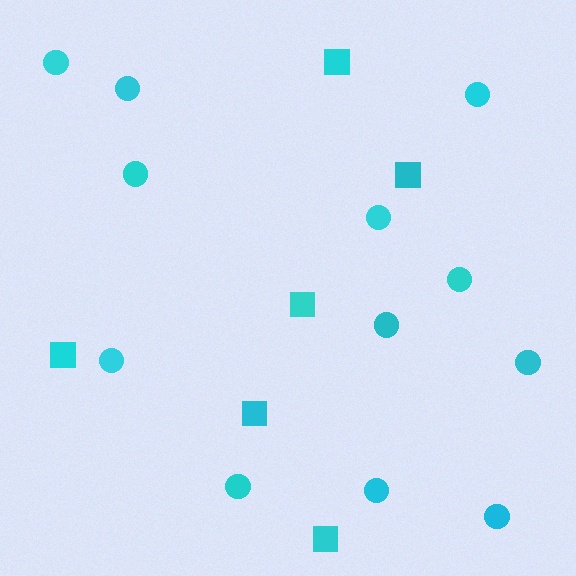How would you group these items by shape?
There are 2 groups: one group of squares (6) and one group of circles (12).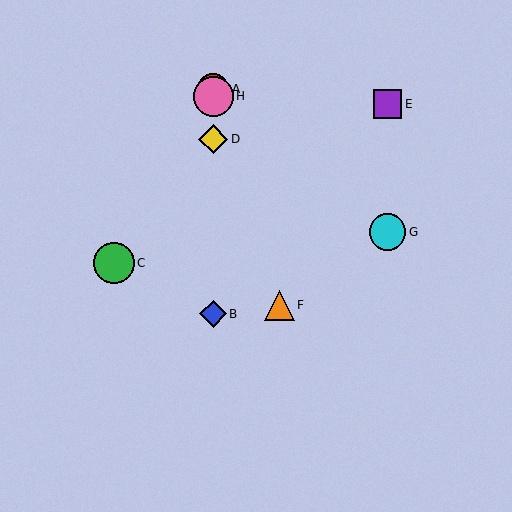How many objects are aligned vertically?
4 objects (A, B, D, H) are aligned vertically.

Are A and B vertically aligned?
Yes, both are at x≈213.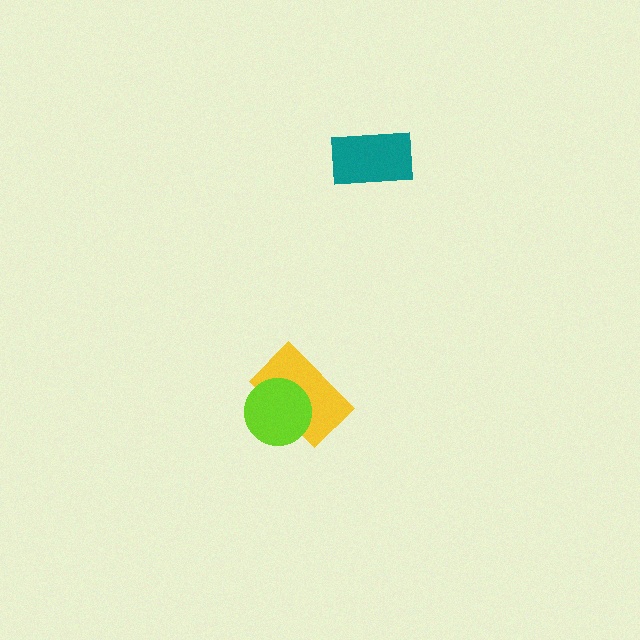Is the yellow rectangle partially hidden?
Yes, it is partially covered by another shape.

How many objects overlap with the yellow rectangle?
1 object overlaps with the yellow rectangle.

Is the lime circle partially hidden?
No, no other shape covers it.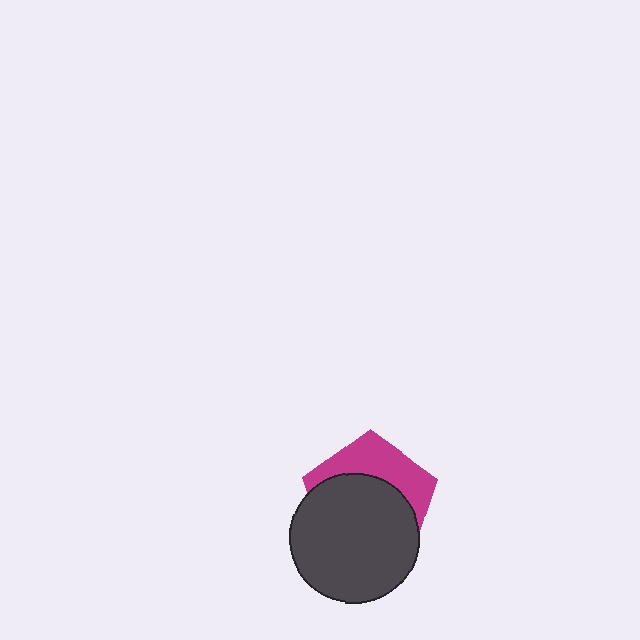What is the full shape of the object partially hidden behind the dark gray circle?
The partially hidden object is a magenta pentagon.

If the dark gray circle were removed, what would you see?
You would see the complete magenta pentagon.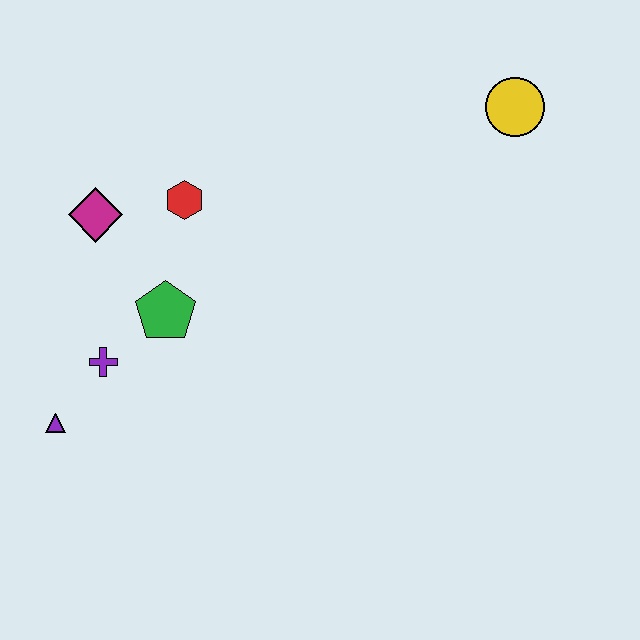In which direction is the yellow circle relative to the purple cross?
The yellow circle is to the right of the purple cross.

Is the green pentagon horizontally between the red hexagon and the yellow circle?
No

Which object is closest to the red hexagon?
The magenta diamond is closest to the red hexagon.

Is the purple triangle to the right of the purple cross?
No